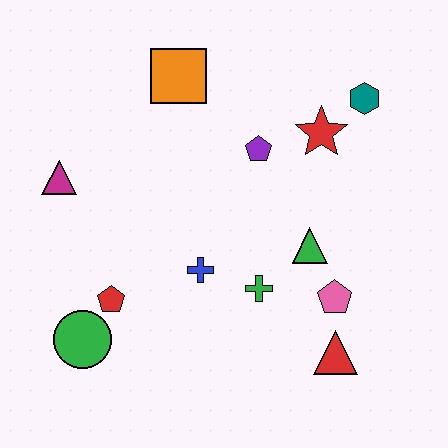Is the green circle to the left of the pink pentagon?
Yes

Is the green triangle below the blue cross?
No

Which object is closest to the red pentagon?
The green circle is closest to the red pentagon.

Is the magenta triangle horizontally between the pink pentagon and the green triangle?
No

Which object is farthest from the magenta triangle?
The red triangle is farthest from the magenta triangle.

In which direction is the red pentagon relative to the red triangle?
The red pentagon is to the left of the red triangle.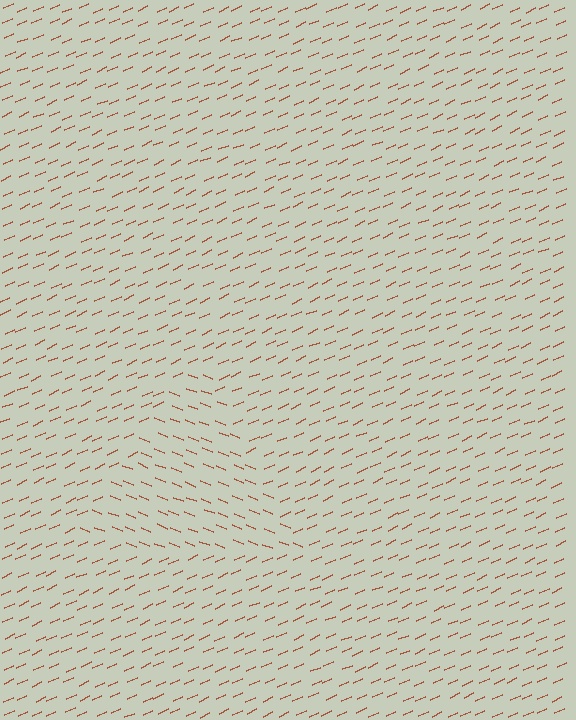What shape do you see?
I see a triangle.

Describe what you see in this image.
The image is filled with small brown line segments. A triangle region in the image has lines oriented differently from the surrounding lines, creating a visible texture boundary.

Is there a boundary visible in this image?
Yes, there is a texture boundary formed by a change in line orientation.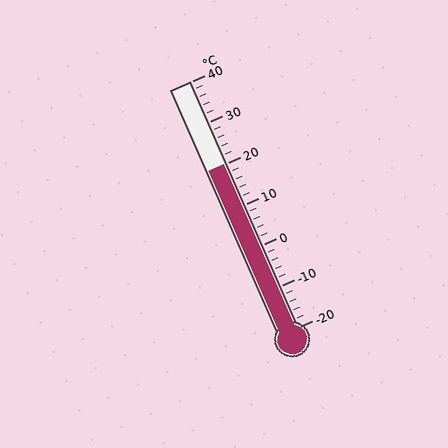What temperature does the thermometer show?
The thermometer shows approximately 20°C.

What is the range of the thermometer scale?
The thermometer scale ranges from -20°C to 40°C.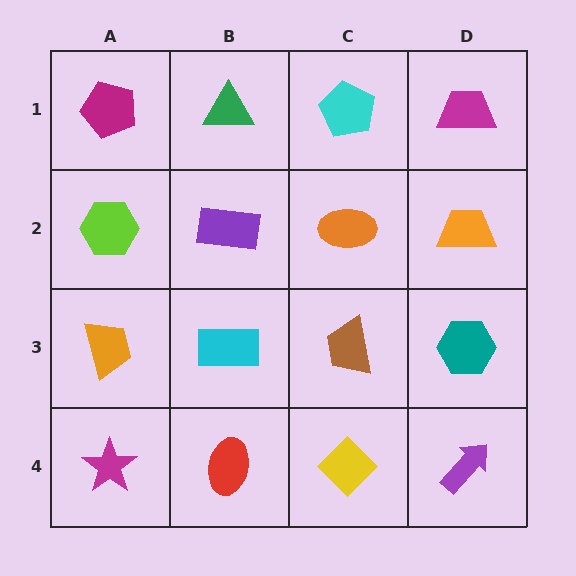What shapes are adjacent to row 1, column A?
A lime hexagon (row 2, column A), a green triangle (row 1, column B).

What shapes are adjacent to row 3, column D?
An orange trapezoid (row 2, column D), a purple arrow (row 4, column D), a brown trapezoid (row 3, column C).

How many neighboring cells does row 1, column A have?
2.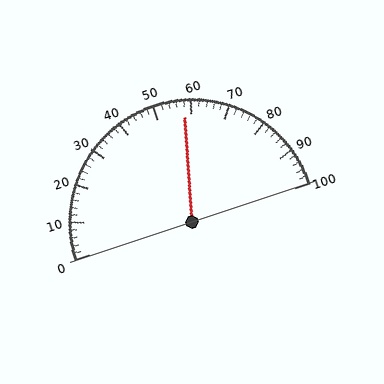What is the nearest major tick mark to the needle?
The nearest major tick mark is 60.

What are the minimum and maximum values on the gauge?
The gauge ranges from 0 to 100.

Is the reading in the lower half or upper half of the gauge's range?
The reading is in the upper half of the range (0 to 100).